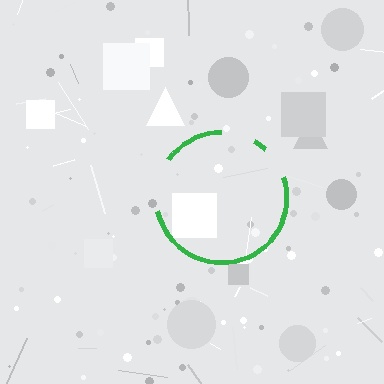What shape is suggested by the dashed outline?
The dashed outline suggests a circle.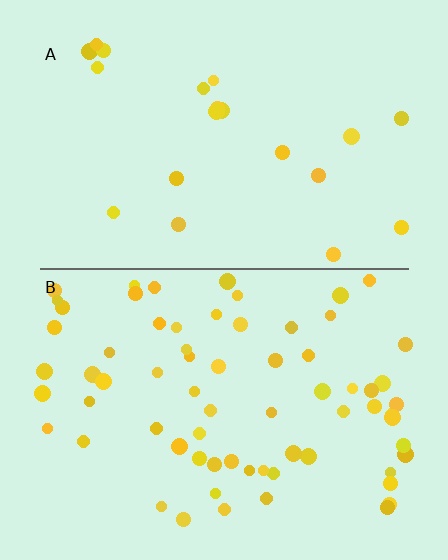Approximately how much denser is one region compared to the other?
Approximately 3.3× — region B over region A.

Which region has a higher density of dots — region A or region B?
B (the bottom).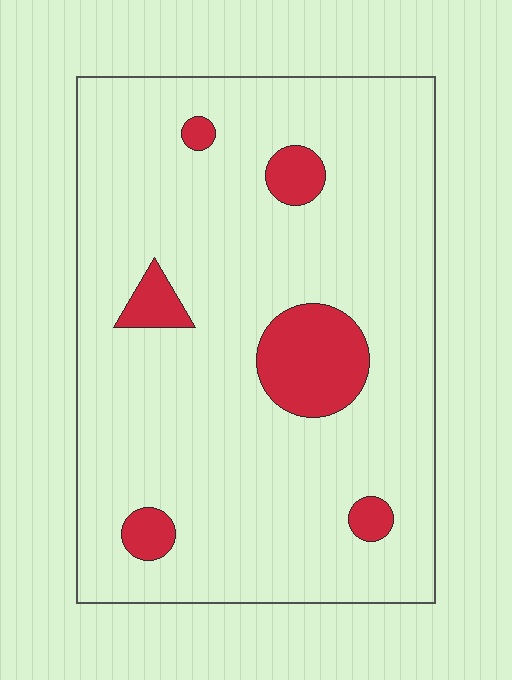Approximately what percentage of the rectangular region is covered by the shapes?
Approximately 10%.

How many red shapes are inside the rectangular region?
6.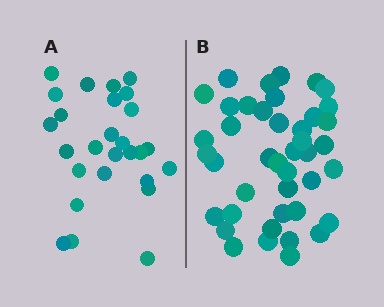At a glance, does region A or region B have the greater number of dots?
Region B (the right region) has more dots.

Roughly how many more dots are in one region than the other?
Region B has approximately 15 more dots than region A.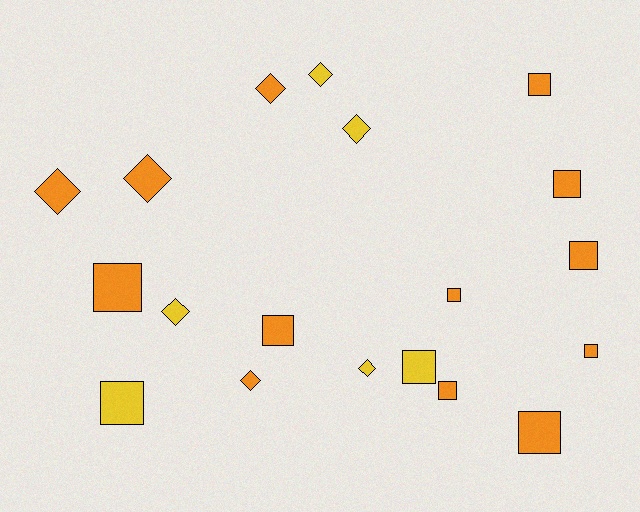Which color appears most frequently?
Orange, with 13 objects.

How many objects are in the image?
There are 19 objects.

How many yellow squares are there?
There are 2 yellow squares.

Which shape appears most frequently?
Square, with 11 objects.